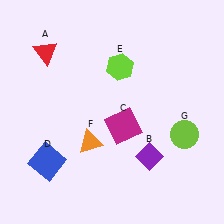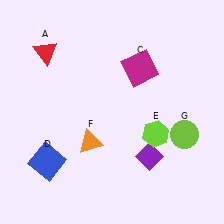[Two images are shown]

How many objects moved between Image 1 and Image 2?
2 objects moved between the two images.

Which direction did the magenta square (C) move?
The magenta square (C) moved up.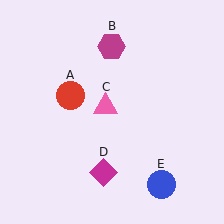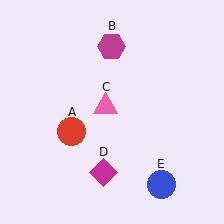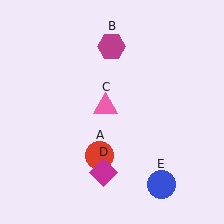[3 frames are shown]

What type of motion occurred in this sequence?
The red circle (object A) rotated counterclockwise around the center of the scene.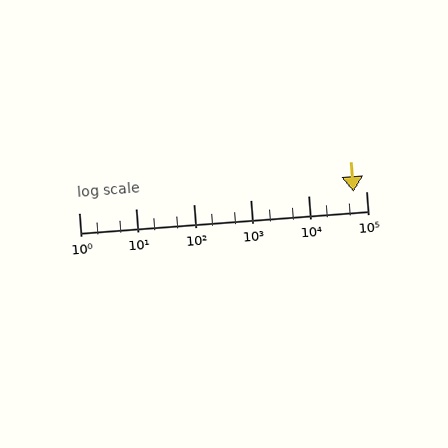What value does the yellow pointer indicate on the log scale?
The pointer indicates approximately 61000.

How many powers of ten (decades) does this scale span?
The scale spans 5 decades, from 1 to 100000.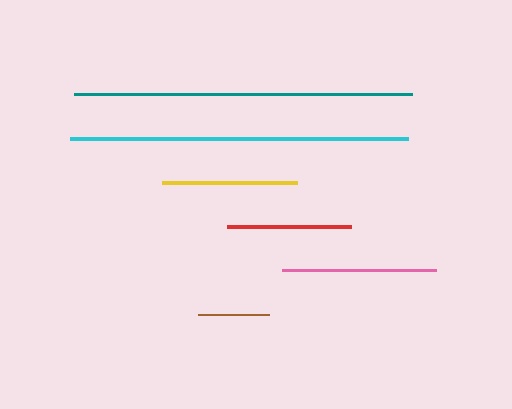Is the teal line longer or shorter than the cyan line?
The cyan line is longer than the teal line.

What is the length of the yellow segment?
The yellow segment is approximately 135 pixels long.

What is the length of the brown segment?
The brown segment is approximately 71 pixels long.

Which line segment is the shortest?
The brown line is the shortest at approximately 71 pixels.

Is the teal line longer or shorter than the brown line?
The teal line is longer than the brown line.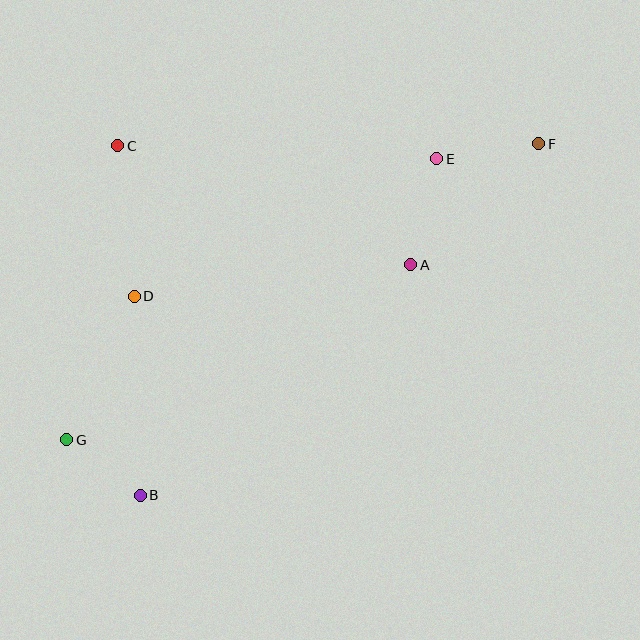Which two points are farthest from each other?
Points F and G are farthest from each other.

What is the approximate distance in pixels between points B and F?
The distance between B and F is approximately 531 pixels.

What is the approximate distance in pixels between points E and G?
The distance between E and G is approximately 465 pixels.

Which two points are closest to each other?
Points B and G are closest to each other.